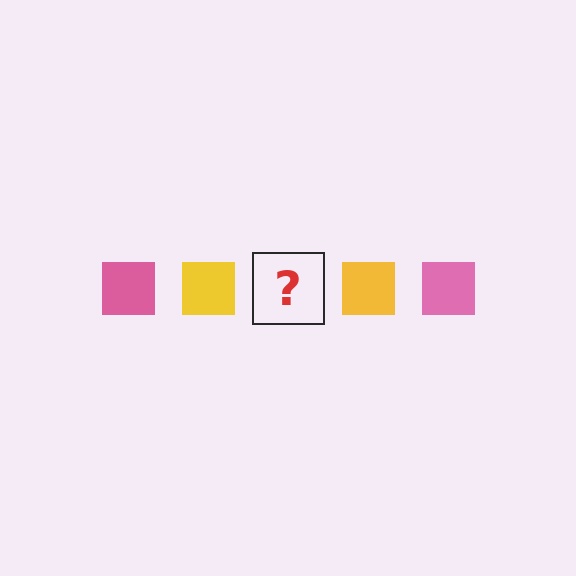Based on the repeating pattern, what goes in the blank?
The blank should be a pink square.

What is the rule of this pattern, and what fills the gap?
The rule is that the pattern cycles through pink, yellow squares. The gap should be filled with a pink square.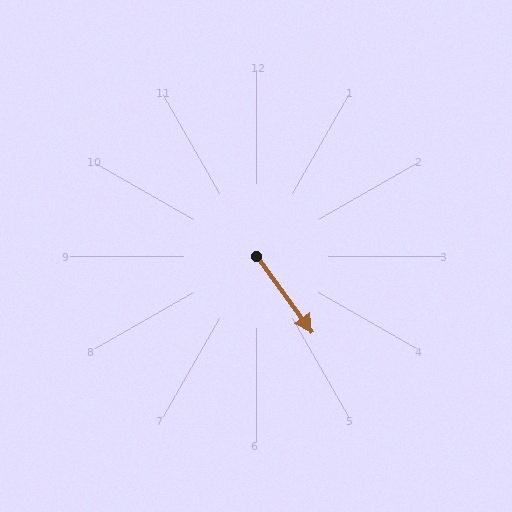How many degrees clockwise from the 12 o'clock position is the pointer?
Approximately 144 degrees.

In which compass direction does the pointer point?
Southeast.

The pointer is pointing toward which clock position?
Roughly 5 o'clock.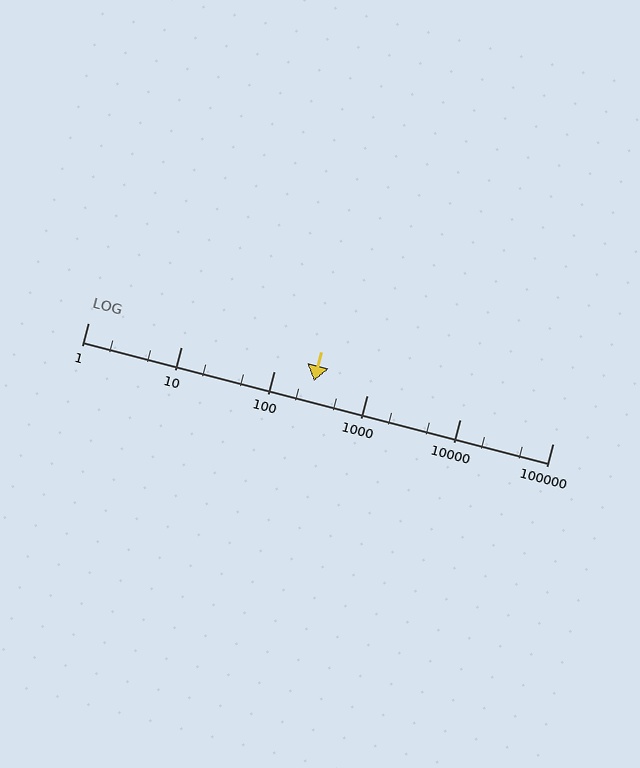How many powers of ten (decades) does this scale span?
The scale spans 5 decades, from 1 to 100000.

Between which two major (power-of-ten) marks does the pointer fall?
The pointer is between 100 and 1000.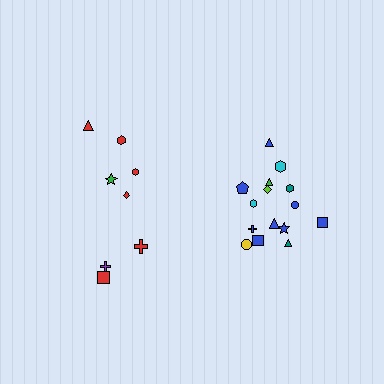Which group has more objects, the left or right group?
The right group.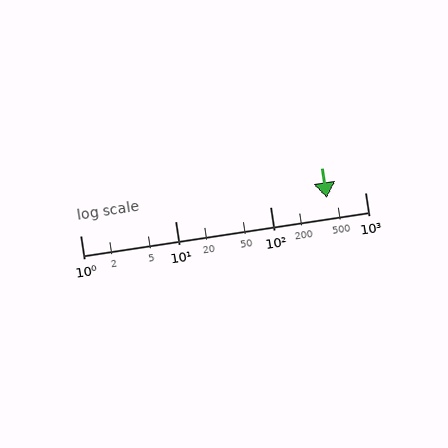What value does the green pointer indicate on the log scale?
The pointer indicates approximately 400.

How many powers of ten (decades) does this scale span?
The scale spans 3 decades, from 1 to 1000.